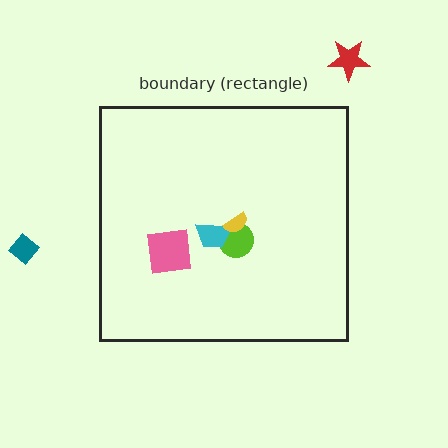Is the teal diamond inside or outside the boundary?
Outside.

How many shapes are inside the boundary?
4 inside, 2 outside.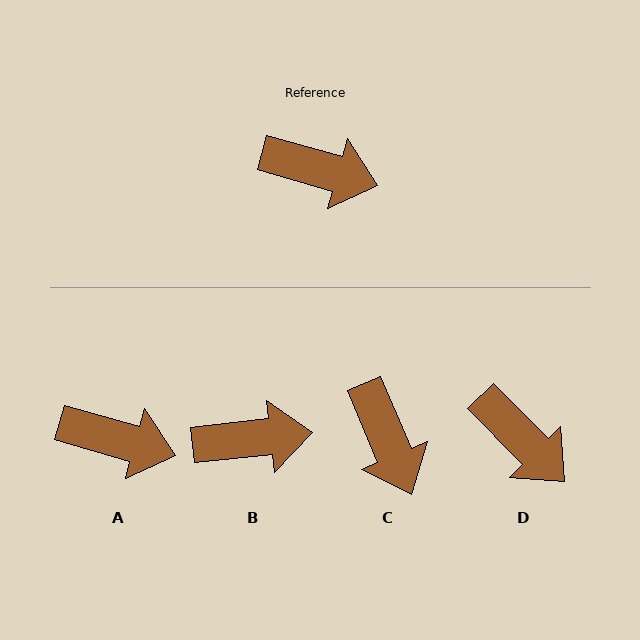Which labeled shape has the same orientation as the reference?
A.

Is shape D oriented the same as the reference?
No, it is off by about 30 degrees.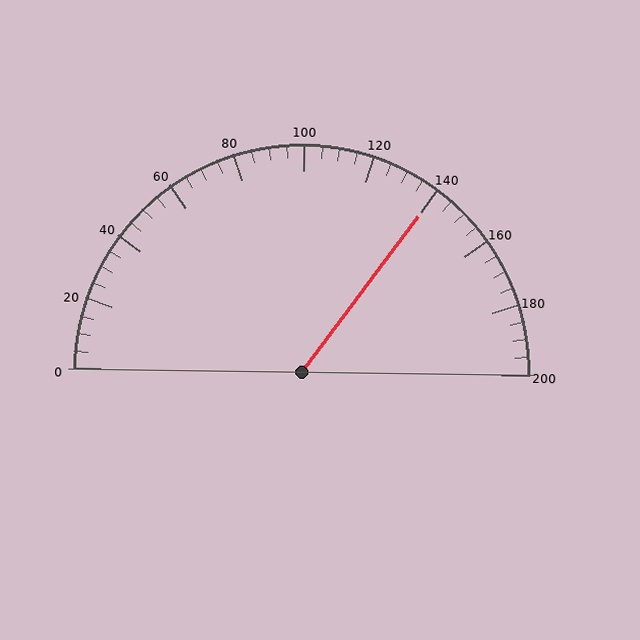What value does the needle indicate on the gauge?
The needle indicates approximately 140.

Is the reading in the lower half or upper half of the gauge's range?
The reading is in the upper half of the range (0 to 200).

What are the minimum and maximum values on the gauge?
The gauge ranges from 0 to 200.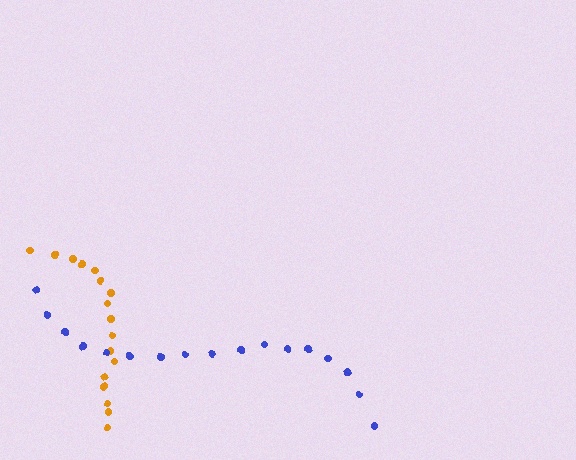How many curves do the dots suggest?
There are 2 distinct paths.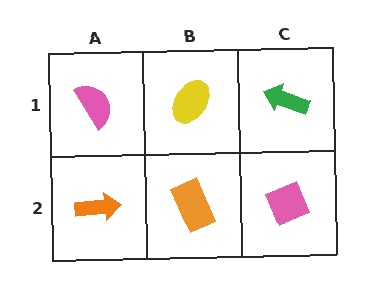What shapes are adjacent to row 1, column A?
An orange arrow (row 2, column A), a yellow ellipse (row 1, column B).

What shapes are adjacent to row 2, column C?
A green arrow (row 1, column C), an orange rectangle (row 2, column B).